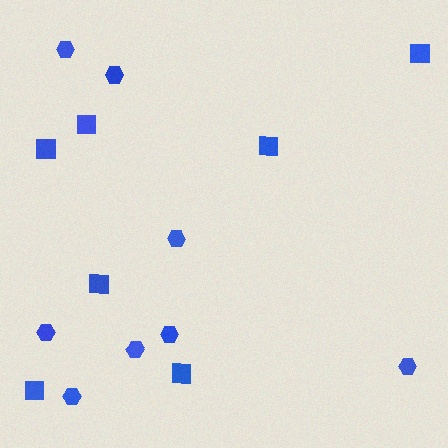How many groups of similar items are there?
There are 2 groups: one group of squares (7) and one group of hexagons (8).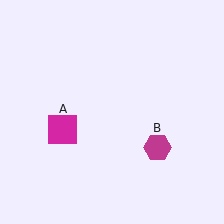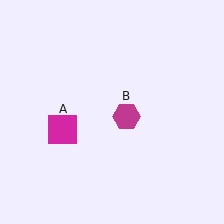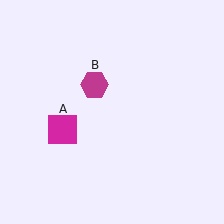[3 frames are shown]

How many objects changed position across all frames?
1 object changed position: magenta hexagon (object B).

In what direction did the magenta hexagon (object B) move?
The magenta hexagon (object B) moved up and to the left.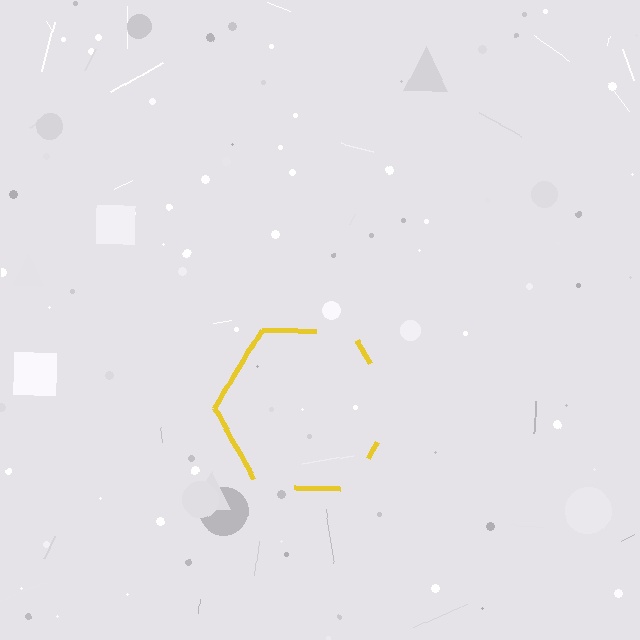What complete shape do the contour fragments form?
The contour fragments form a hexagon.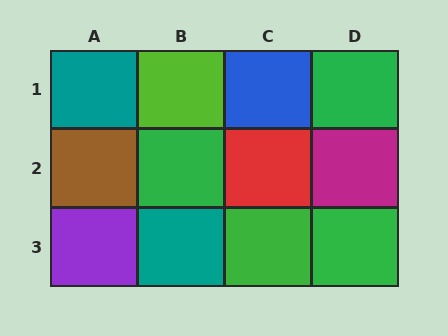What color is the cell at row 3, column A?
Purple.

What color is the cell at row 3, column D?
Green.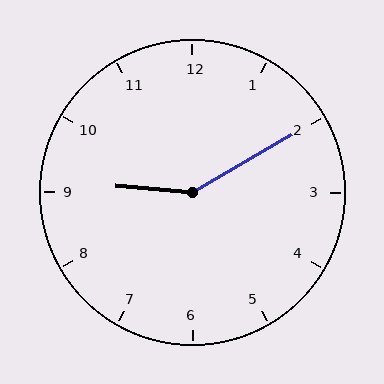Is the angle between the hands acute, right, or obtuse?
It is obtuse.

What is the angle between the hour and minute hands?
Approximately 145 degrees.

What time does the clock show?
9:10.